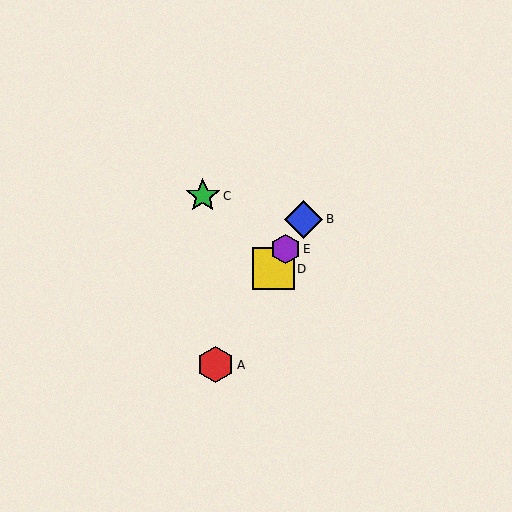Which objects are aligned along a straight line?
Objects A, B, D, E are aligned along a straight line.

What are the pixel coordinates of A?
Object A is at (216, 365).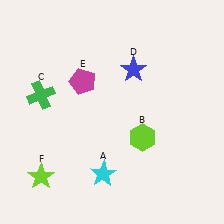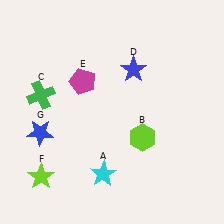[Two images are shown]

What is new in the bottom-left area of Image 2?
A blue star (G) was added in the bottom-left area of Image 2.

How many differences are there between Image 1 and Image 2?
There is 1 difference between the two images.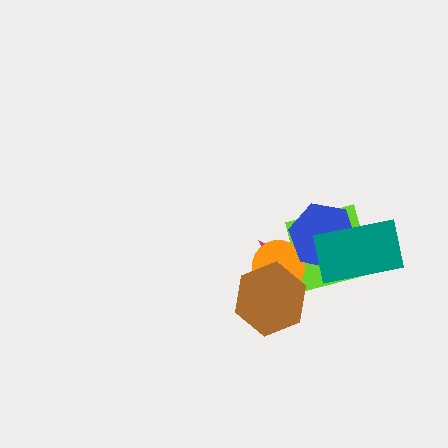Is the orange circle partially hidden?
Yes, it is partially covered by another shape.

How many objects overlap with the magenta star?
5 objects overlap with the magenta star.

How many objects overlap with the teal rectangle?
3 objects overlap with the teal rectangle.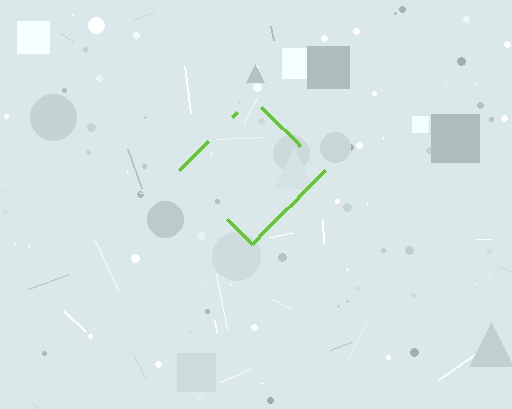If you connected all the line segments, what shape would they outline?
They would outline a diamond.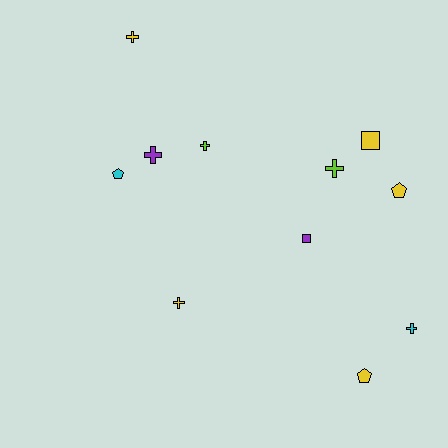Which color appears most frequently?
Yellow, with 5 objects.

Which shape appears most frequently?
Cross, with 6 objects.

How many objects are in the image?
There are 11 objects.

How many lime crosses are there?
There are 2 lime crosses.